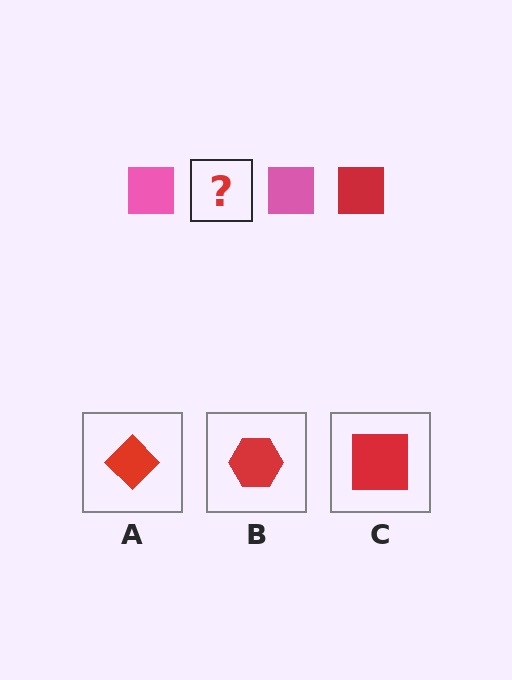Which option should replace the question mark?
Option C.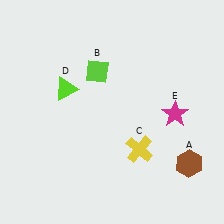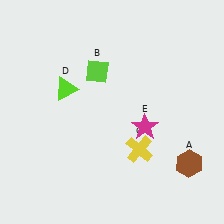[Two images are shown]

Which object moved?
The magenta star (E) moved left.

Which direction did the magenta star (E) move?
The magenta star (E) moved left.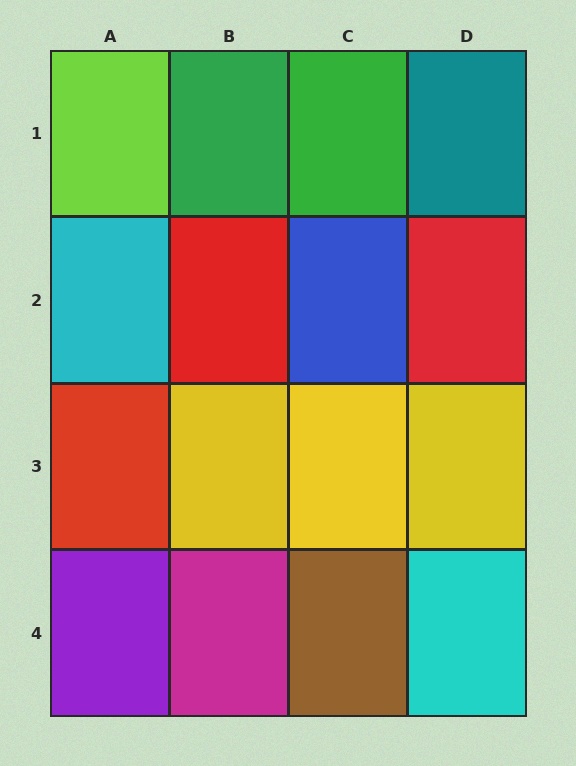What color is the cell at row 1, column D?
Teal.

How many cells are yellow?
3 cells are yellow.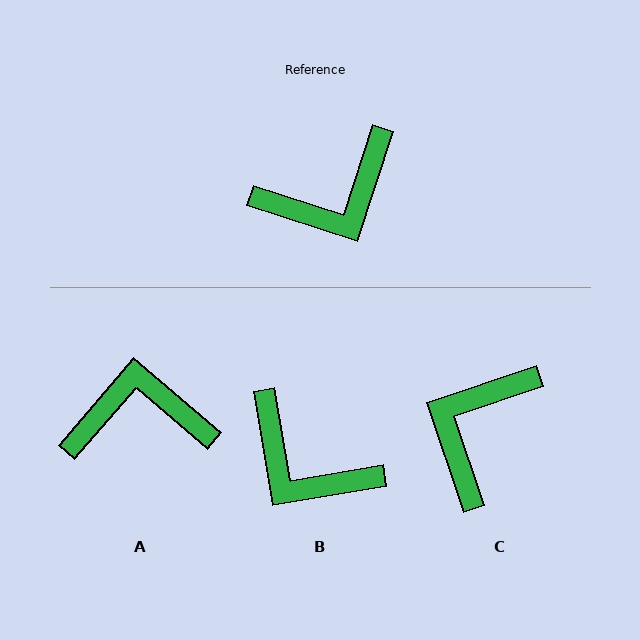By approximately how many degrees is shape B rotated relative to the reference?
Approximately 62 degrees clockwise.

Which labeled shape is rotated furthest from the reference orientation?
A, about 157 degrees away.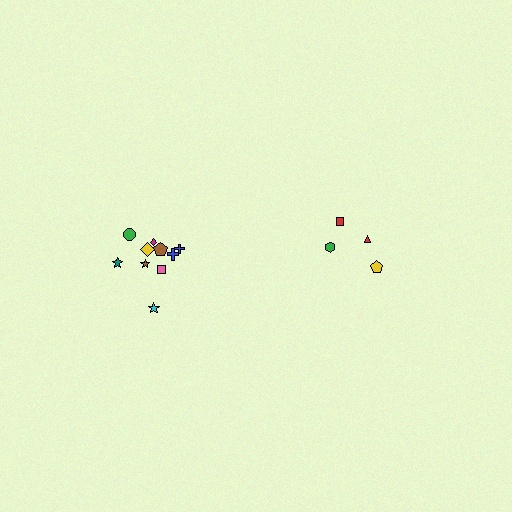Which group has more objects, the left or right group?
The left group.